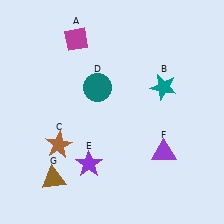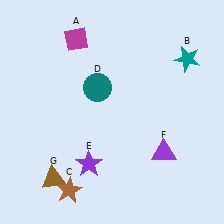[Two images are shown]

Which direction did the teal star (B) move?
The teal star (B) moved up.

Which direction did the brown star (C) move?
The brown star (C) moved down.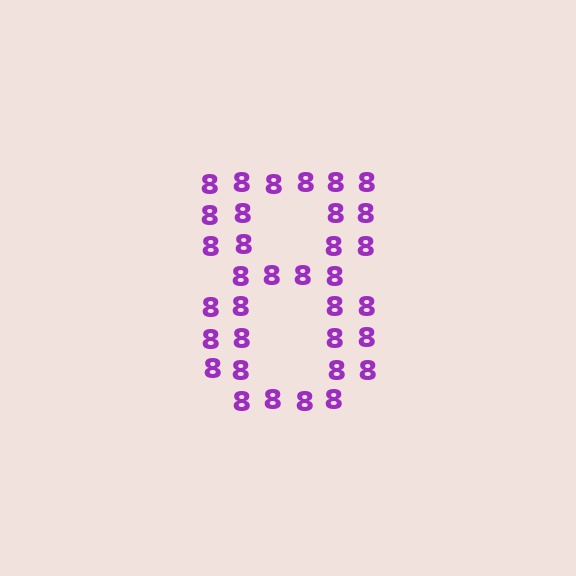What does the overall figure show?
The overall figure shows the digit 8.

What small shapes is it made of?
It is made of small digit 8's.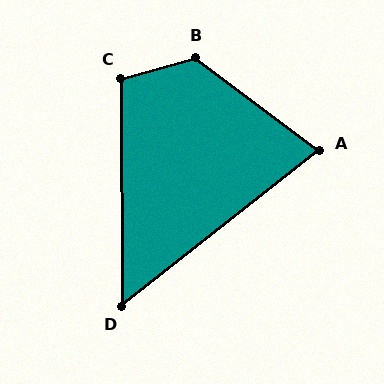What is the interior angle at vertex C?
Approximately 105 degrees (obtuse).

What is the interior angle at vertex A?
Approximately 75 degrees (acute).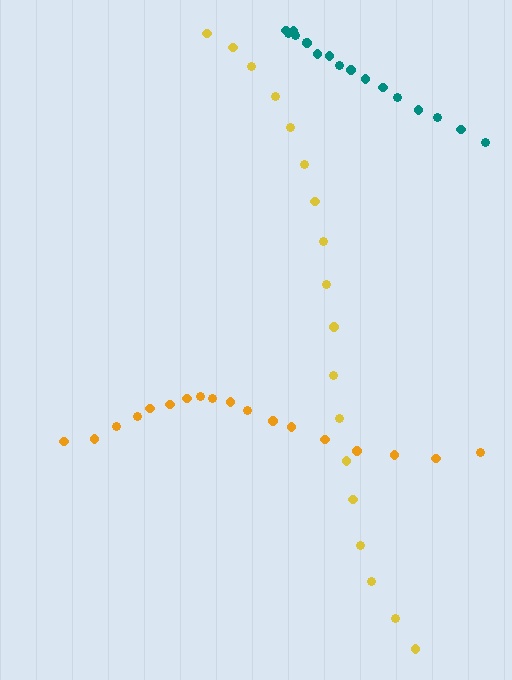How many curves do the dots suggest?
There are 3 distinct paths.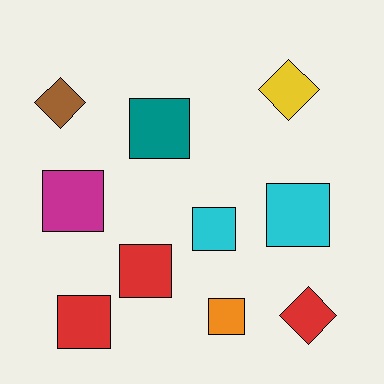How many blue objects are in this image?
There are no blue objects.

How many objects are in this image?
There are 10 objects.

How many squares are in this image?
There are 7 squares.